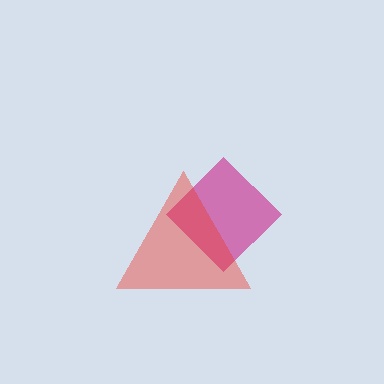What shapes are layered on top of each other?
The layered shapes are: a magenta diamond, a red triangle.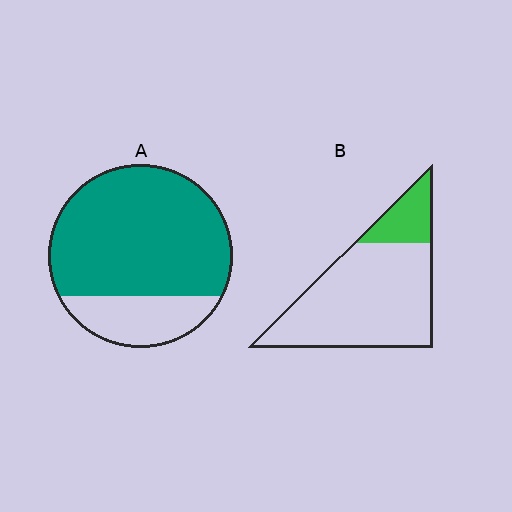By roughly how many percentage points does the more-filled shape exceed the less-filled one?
By roughly 60 percentage points (A over B).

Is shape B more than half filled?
No.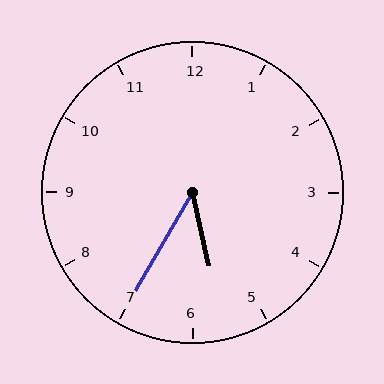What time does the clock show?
5:35.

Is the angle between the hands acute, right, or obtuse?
It is acute.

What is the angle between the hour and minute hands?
Approximately 42 degrees.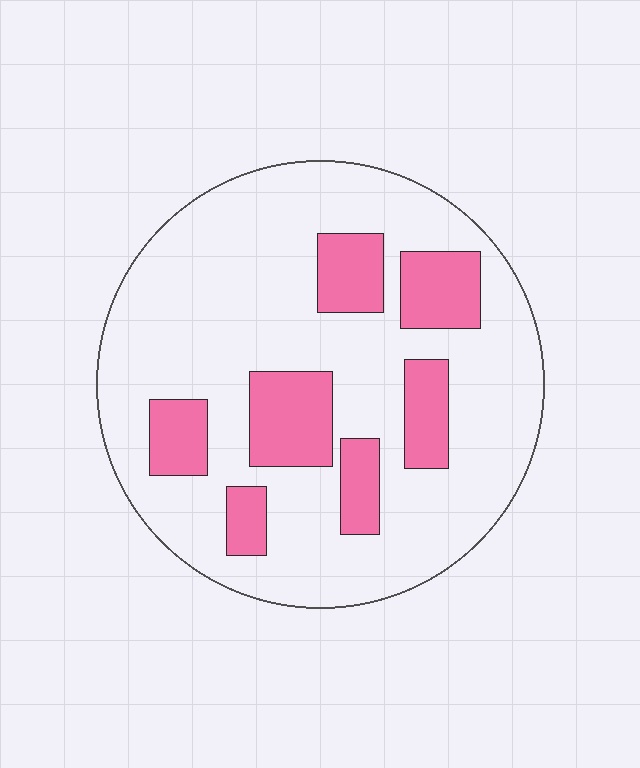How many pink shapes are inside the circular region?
7.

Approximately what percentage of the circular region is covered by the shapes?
Approximately 25%.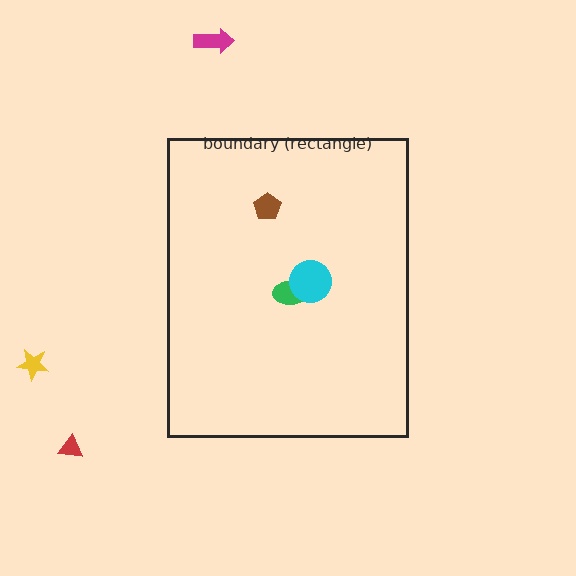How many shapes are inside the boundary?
3 inside, 3 outside.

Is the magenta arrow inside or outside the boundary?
Outside.